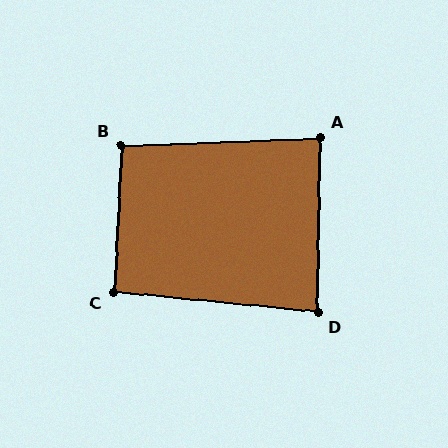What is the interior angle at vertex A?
Approximately 87 degrees (approximately right).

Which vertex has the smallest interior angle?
D, at approximately 85 degrees.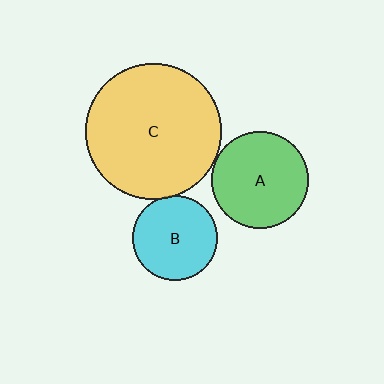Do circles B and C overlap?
Yes.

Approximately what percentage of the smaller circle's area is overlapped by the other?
Approximately 5%.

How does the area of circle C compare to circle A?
Approximately 2.0 times.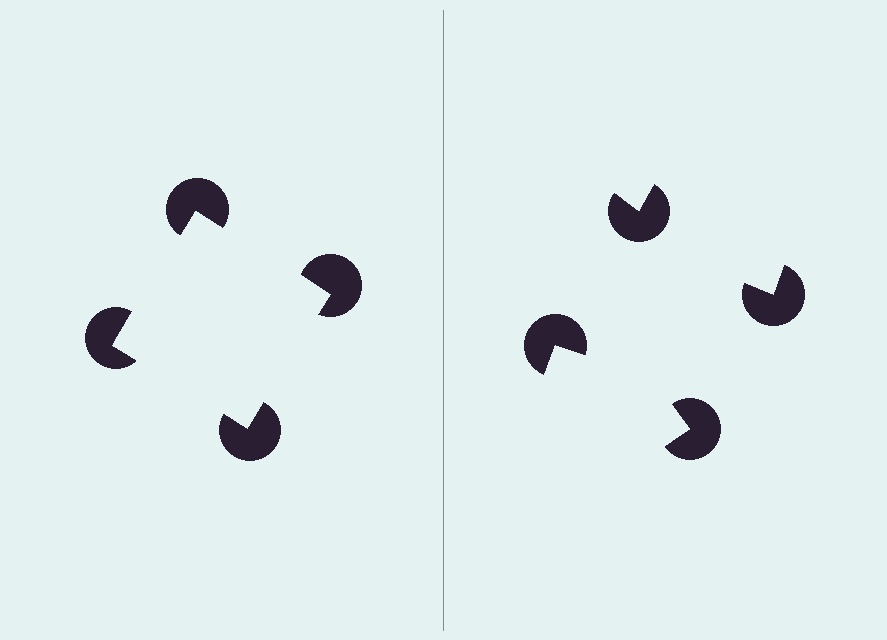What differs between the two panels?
The pac-man discs are positioned identically on both sides; only the wedge orientations differ. On the left they align to a square; on the right they are misaligned.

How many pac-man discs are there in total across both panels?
8 — 4 on each side.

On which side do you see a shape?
An illusory square appears on the left side. On the right side the wedge cuts are rotated, so no coherent shape forms.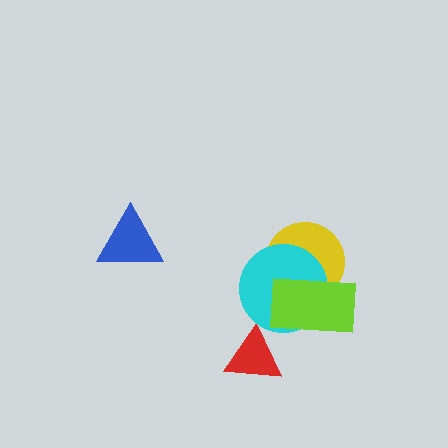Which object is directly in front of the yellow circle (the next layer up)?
The cyan circle is directly in front of the yellow circle.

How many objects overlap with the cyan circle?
2 objects overlap with the cyan circle.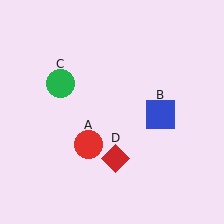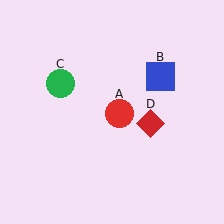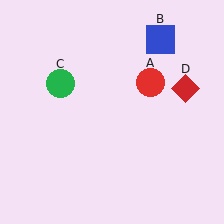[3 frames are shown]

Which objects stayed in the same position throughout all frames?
Green circle (object C) remained stationary.